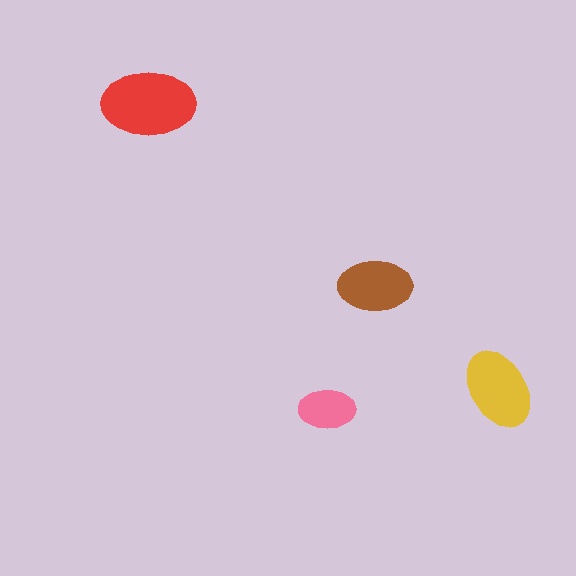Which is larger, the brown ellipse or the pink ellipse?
The brown one.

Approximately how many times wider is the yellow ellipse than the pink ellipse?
About 1.5 times wider.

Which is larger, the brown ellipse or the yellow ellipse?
The yellow one.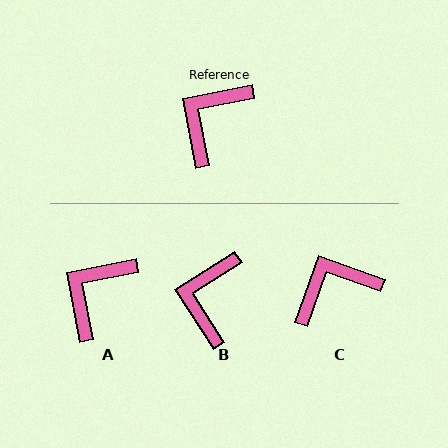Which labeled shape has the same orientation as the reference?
A.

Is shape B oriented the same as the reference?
No, it is off by about 22 degrees.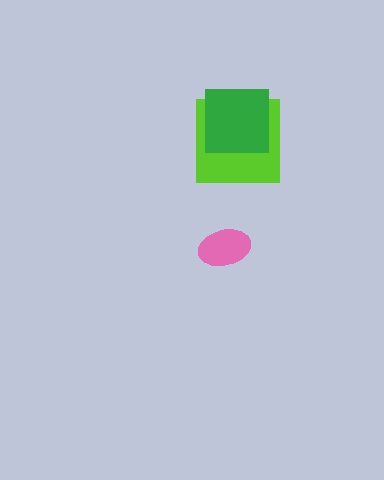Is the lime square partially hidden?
Yes, it is partially covered by another shape.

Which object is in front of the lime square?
The green square is in front of the lime square.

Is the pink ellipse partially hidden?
No, no other shape covers it.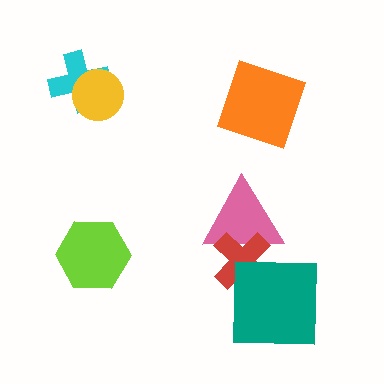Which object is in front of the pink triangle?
The red cross is in front of the pink triangle.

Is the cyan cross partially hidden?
Yes, it is partially covered by another shape.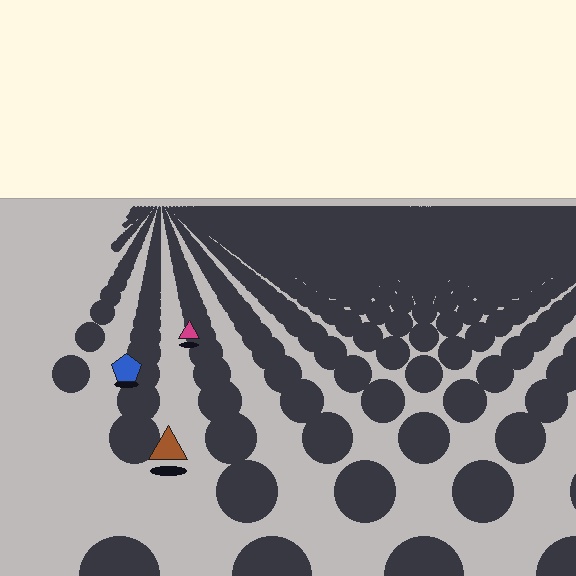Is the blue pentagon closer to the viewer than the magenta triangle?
Yes. The blue pentagon is closer — you can tell from the texture gradient: the ground texture is coarser near it.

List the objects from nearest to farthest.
From nearest to farthest: the brown triangle, the blue pentagon, the magenta triangle.